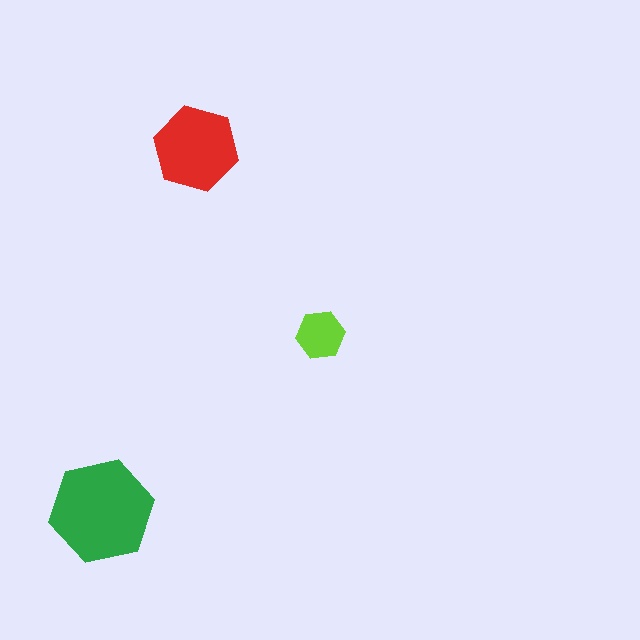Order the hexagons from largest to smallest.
the green one, the red one, the lime one.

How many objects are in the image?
There are 3 objects in the image.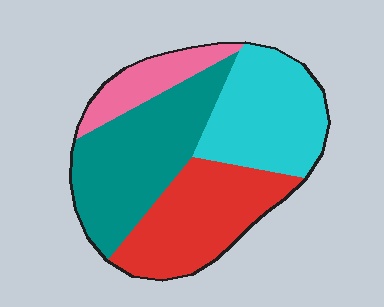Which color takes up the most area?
Teal, at roughly 35%.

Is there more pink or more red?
Red.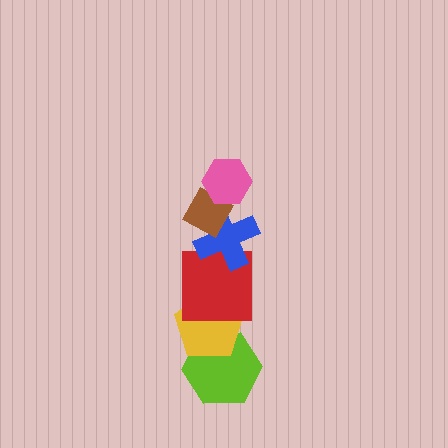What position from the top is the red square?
The red square is 4th from the top.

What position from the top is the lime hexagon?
The lime hexagon is 6th from the top.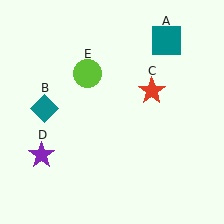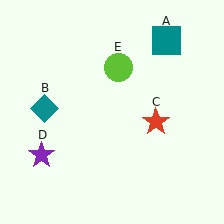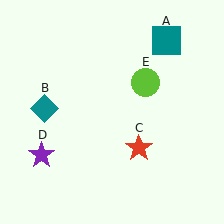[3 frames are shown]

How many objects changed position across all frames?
2 objects changed position: red star (object C), lime circle (object E).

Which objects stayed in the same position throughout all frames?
Teal square (object A) and teal diamond (object B) and purple star (object D) remained stationary.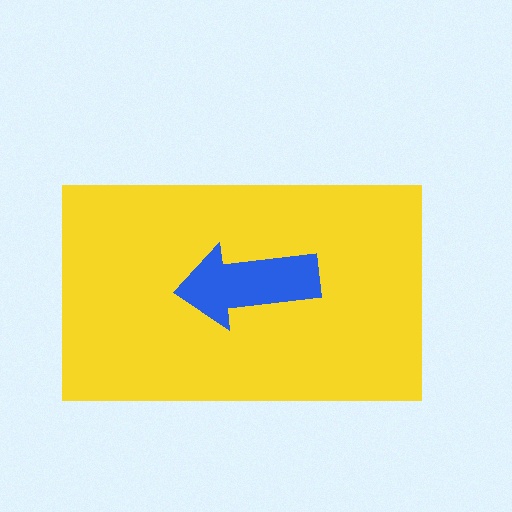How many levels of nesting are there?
2.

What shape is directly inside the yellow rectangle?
The blue arrow.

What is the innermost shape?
The blue arrow.